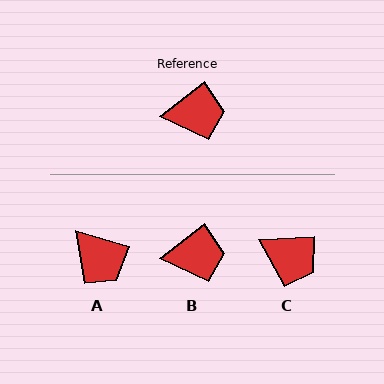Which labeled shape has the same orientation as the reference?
B.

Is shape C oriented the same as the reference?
No, it is off by about 36 degrees.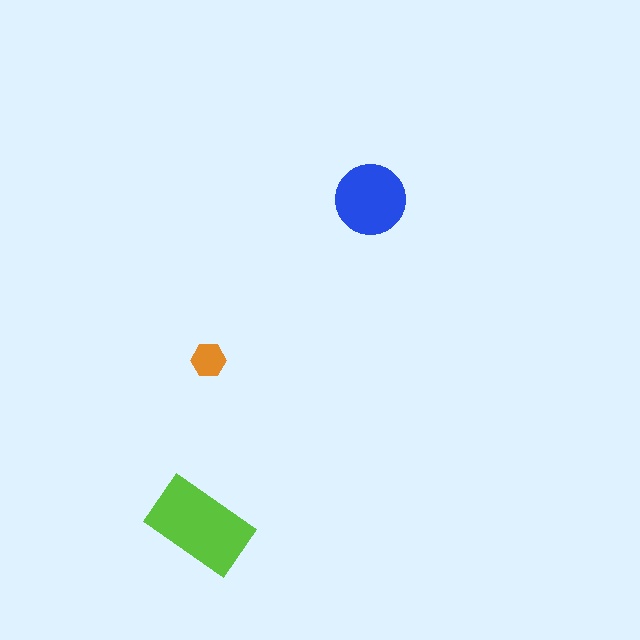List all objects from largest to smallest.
The lime rectangle, the blue circle, the orange hexagon.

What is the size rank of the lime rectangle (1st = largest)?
1st.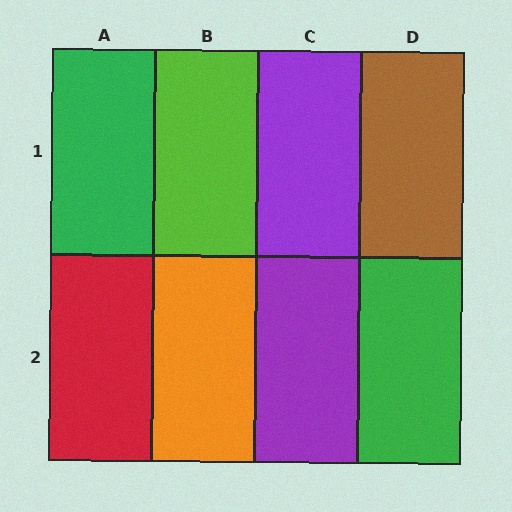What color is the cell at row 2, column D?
Green.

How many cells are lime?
1 cell is lime.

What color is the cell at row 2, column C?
Purple.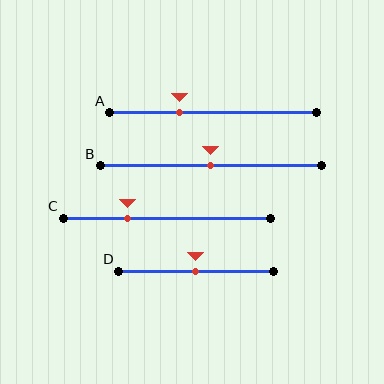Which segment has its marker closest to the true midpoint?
Segment B has its marker closest to the true midpoint.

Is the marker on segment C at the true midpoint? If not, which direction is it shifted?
No, the marker on segment C is shifted to the left by about 19% of the segment length.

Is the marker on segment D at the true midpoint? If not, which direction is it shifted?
Yes, the marker on segment D is at the true midpoint.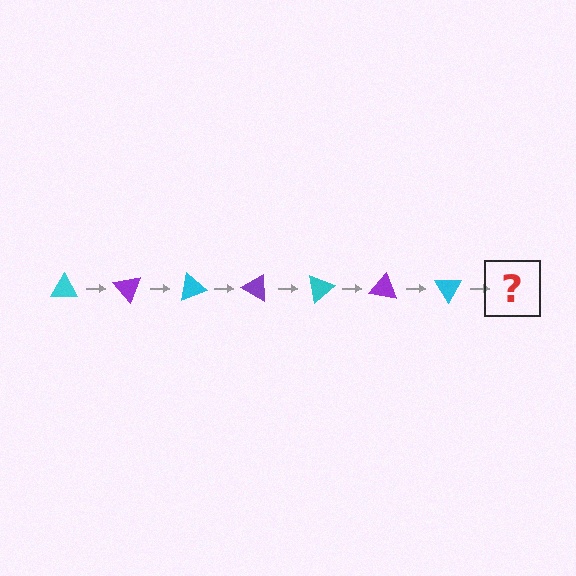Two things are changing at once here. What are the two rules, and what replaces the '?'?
The two rules are that it rotates 50 degrees each step and the color cycles through cyan and purple. The '?' should be a purple triangle, rotated 350 degrees from the start.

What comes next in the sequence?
The next element should be a purple triangle, rotated 350 degrees from the start.